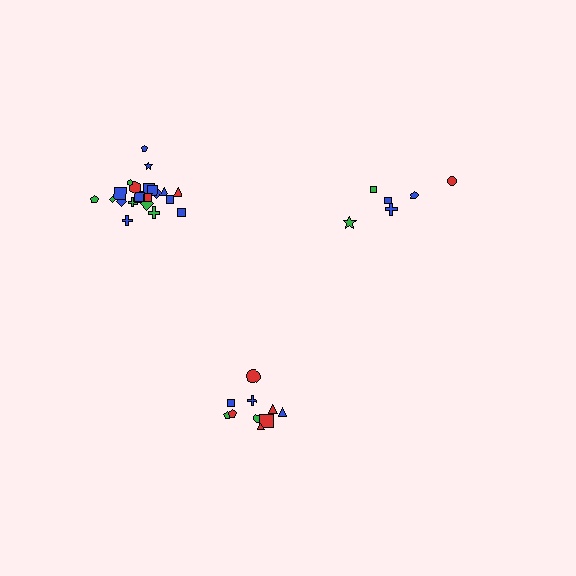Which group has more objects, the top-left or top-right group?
The top-left group.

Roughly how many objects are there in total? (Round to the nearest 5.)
Roughly 40 objects in total.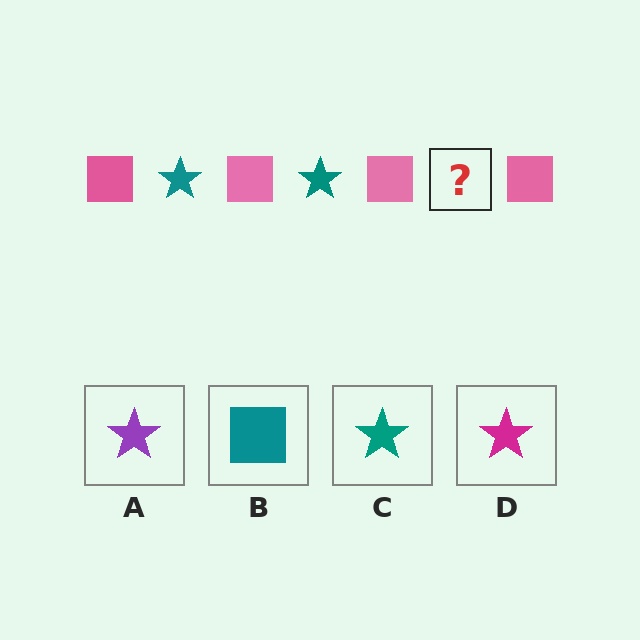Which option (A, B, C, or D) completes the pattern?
C.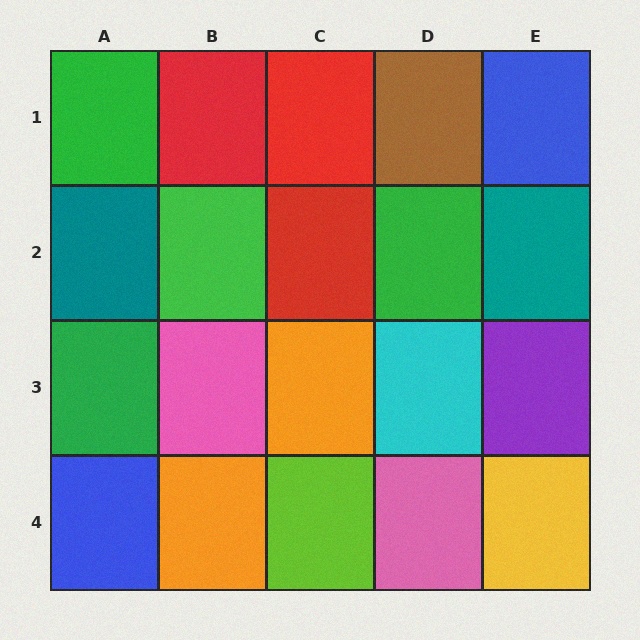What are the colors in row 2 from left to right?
Teal, green, red, green, teal.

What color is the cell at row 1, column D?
Brown.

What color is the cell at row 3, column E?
Purple.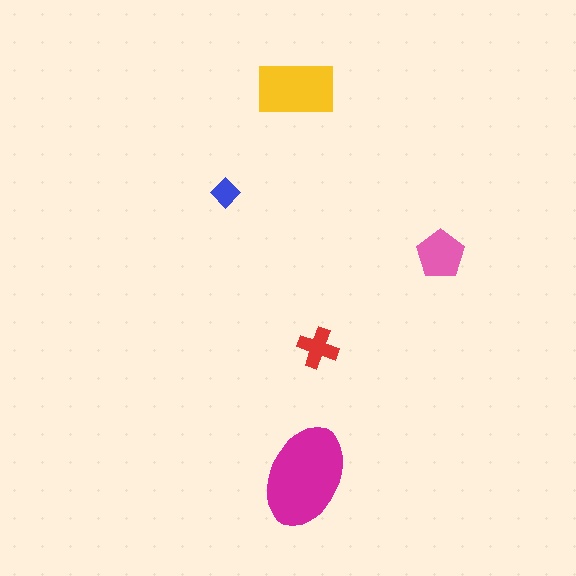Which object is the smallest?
The blue diamond.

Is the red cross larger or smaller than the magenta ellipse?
Smaller.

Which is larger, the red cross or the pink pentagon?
The pink pentagon.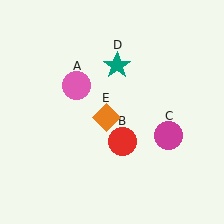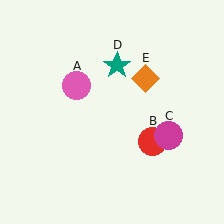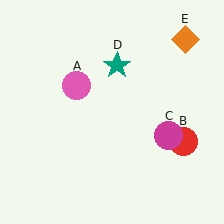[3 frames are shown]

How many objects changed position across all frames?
2 objects changed position: red circle (object B), orange diamond (object E).